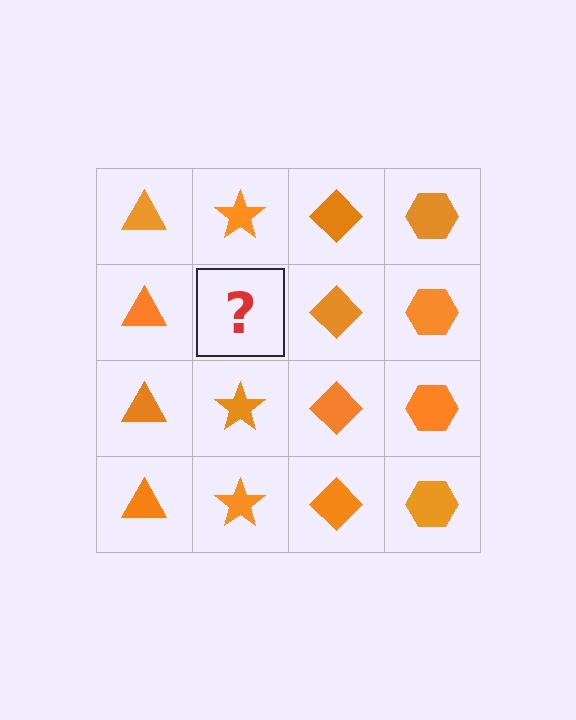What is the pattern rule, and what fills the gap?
The rule is that each column has a consistent shape. The gap should be filled with an orange star.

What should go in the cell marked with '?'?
The missing cell should contain an orange star.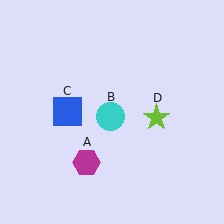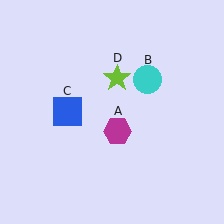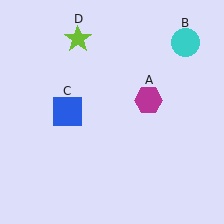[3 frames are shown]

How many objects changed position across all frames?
3 objects changed position: magenta hexagon (object A), cyan circle (object B), lime star (object D).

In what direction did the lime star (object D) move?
The lime star (object D) moved up and to the left.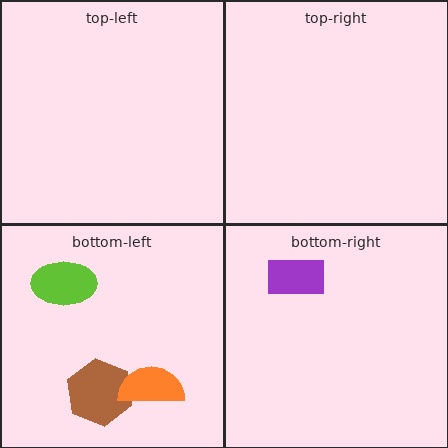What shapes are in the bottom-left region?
The lime ellipse, the brown hexagon, the orange semicircle.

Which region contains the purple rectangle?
The bottom-right region.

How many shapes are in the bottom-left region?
3.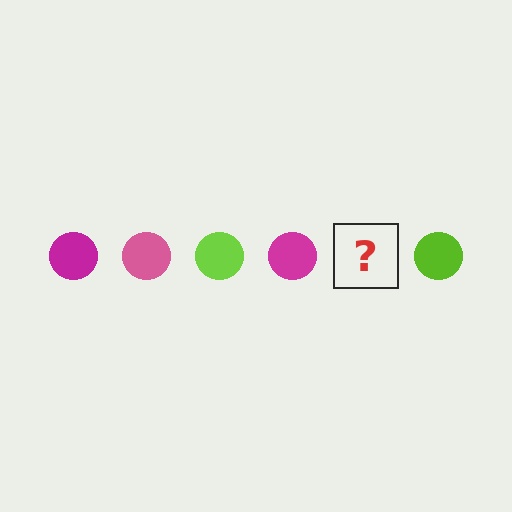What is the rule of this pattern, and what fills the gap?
The rule is that the pattern cycles through magenta, pink, lime circles. The gap should be filled with a pink circle.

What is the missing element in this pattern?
The missing element is a pink circle.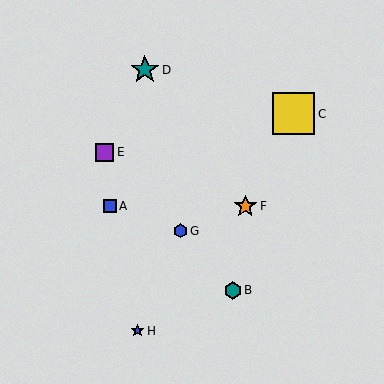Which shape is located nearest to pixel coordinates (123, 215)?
The blue square (labeled A) at (110, 206) is nearest to that location.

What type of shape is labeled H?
Shape H is a blue star.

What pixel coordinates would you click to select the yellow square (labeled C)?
Click at (294, 114) to select the yellow square C.